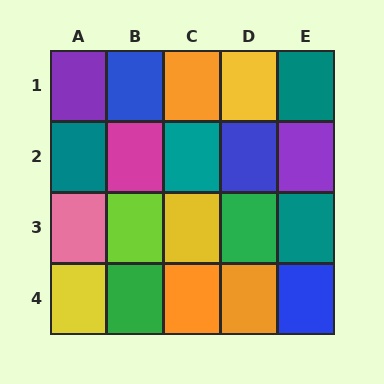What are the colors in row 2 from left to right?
Teal, magenta, teal, blue, purple.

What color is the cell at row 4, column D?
Orange.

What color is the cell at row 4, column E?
Blue.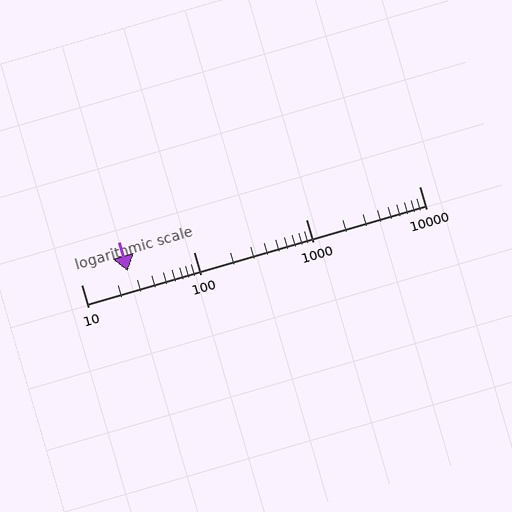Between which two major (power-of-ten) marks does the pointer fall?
The pointer is between 10 and 100.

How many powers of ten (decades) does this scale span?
The scale spans 3 decades, from 10 to 10000.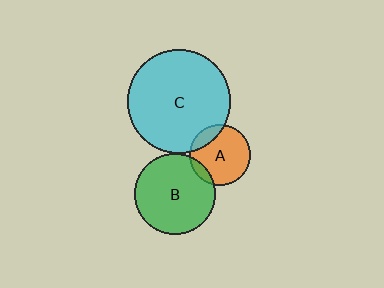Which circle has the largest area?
Circle C (cyan).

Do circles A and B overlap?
Yes.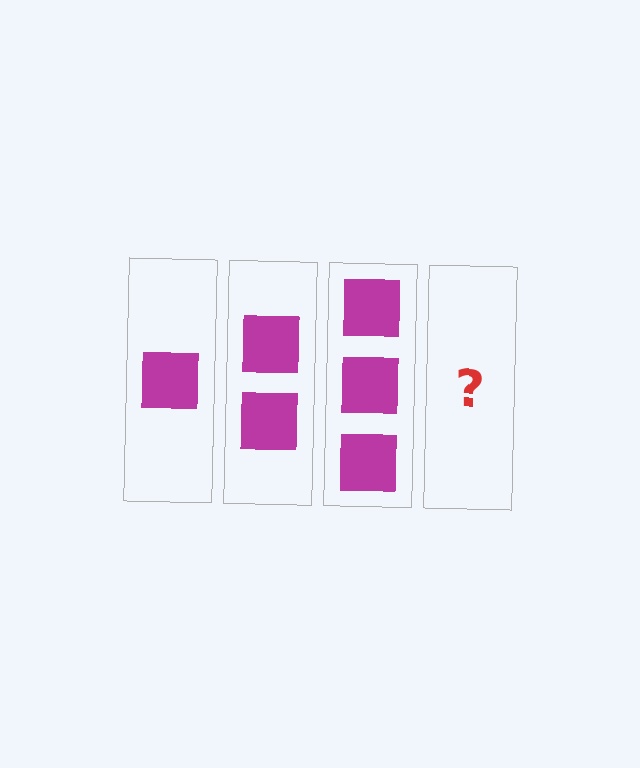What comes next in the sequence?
The next element should be 4 squares.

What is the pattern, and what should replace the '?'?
The pattern is that each step adds one more square. The '?' should be 4 squares.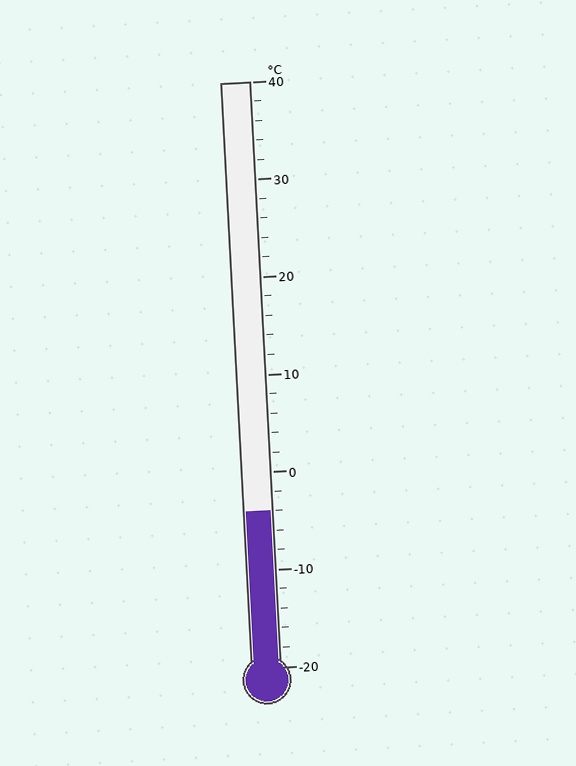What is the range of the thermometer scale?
The thermometer scale ranges from -20°C to 40°C.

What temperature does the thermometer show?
The thermometer shows approximately -4°C.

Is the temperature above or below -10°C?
The temperature is above -10°C.